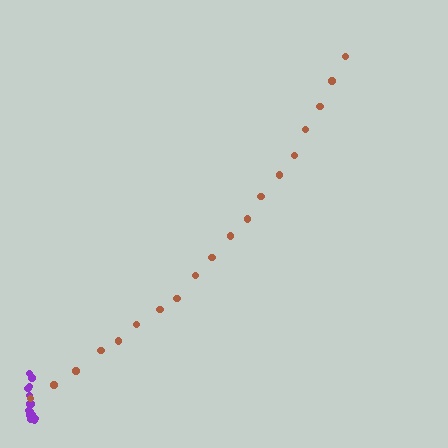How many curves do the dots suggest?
There are 2 distinct paths.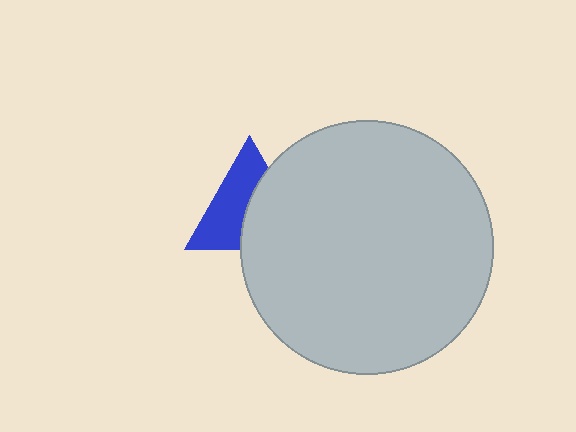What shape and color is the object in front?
The object in front is a light gray circle.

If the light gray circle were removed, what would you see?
You would see the complete blue triangle.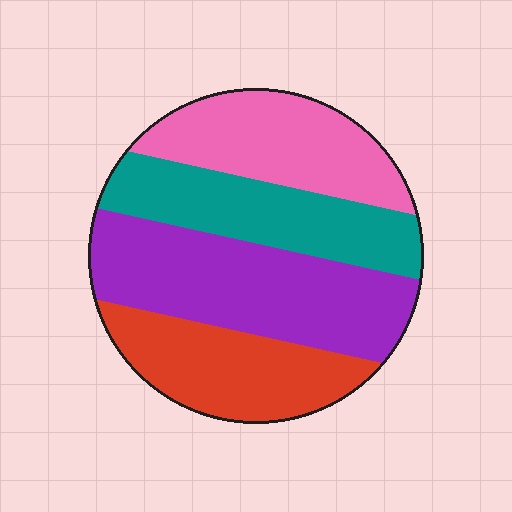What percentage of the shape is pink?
Pink covers 23% of the shape.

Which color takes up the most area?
Purple, at roughly 35%.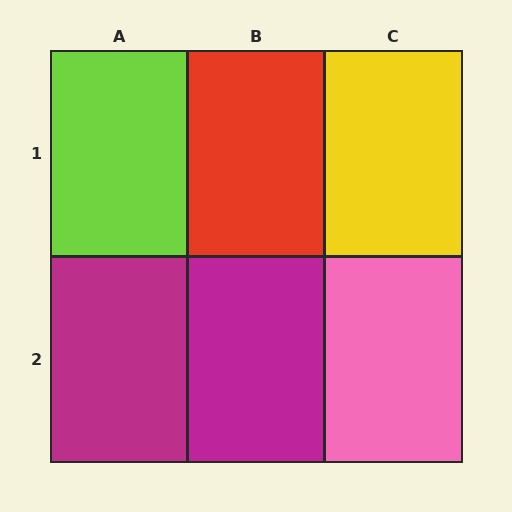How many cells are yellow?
1 cell is yellow.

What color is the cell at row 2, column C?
Pink.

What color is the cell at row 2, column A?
Magenta.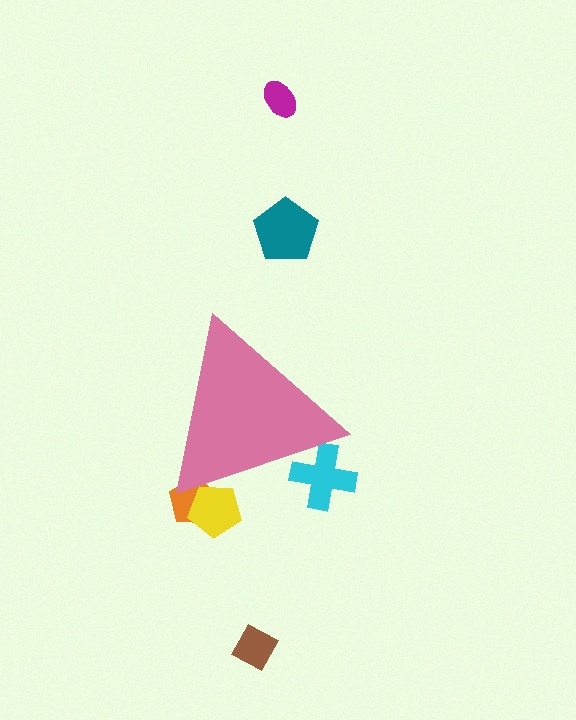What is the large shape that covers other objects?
A pink triangle.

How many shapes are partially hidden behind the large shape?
3 shapes are partially hidden.